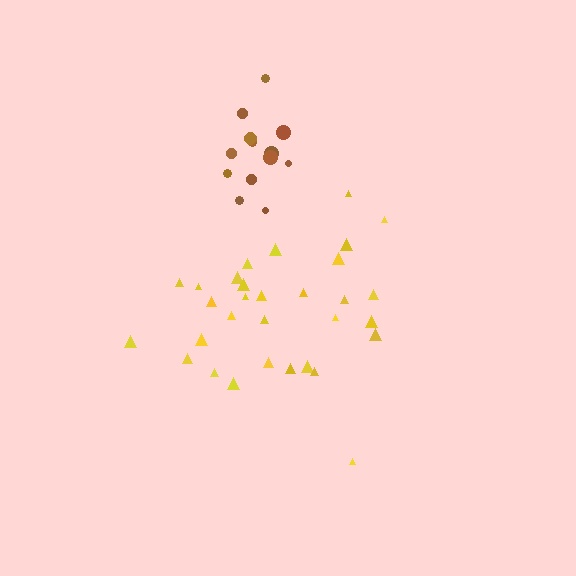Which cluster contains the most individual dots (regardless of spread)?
Yellow (31).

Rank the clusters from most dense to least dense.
brown, yellow.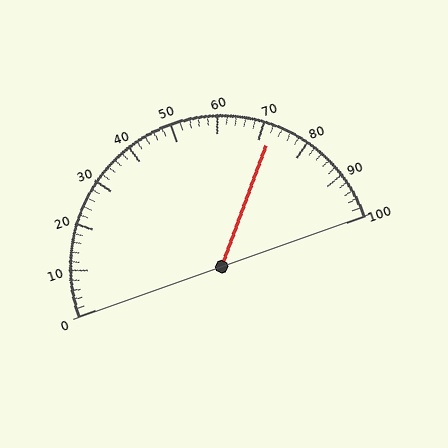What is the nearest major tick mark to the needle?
The nearest major tick mark is 70.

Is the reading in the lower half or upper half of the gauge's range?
The reading is in the upper half of the range (0 to 100).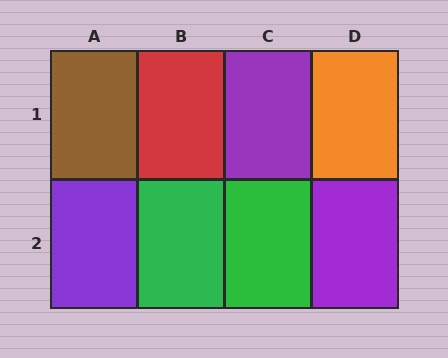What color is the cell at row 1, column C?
Purple.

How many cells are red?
1 cell is red.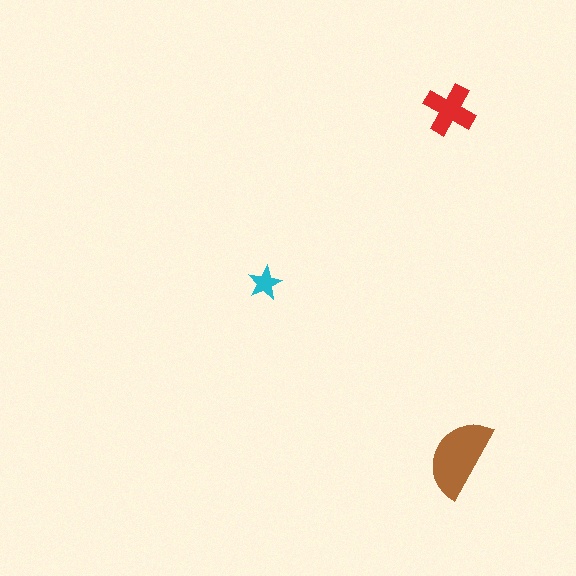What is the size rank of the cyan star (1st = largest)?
3rd.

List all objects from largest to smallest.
The brown semicircle, the red cross, the cyan star.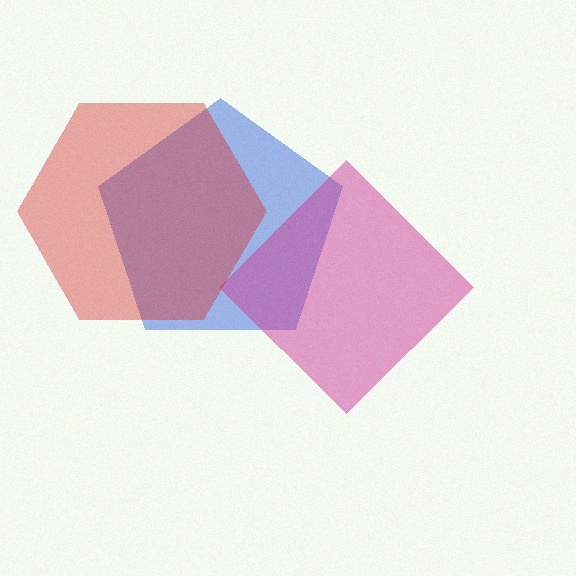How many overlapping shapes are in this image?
There are 3 overlapping shapes in the image.